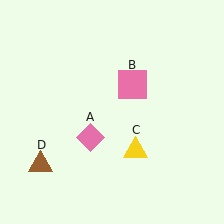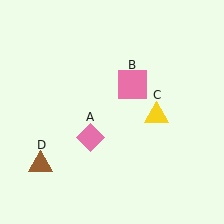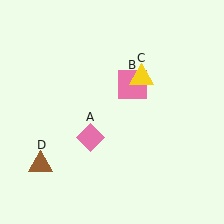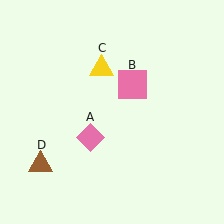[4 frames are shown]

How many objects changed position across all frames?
1 object changed position: yellow triangle (object C).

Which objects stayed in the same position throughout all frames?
Pink diamond (object A) and pink square (object B) and brown triangle (object D) remained stationary.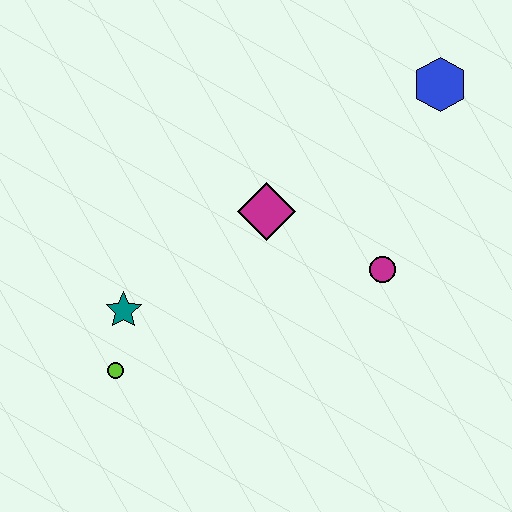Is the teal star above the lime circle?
Yes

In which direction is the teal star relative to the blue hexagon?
The teal star is to the left of the blue hexagon.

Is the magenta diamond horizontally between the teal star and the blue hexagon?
Yes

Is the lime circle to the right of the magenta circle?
No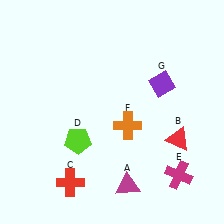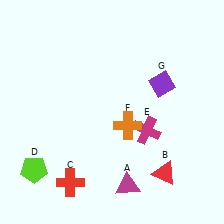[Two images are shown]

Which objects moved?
The objects that moved are: the red triangle (B), the lime pentagon (D), the magenta cross (E).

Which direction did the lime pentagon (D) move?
The lime pentagon (D) moved left.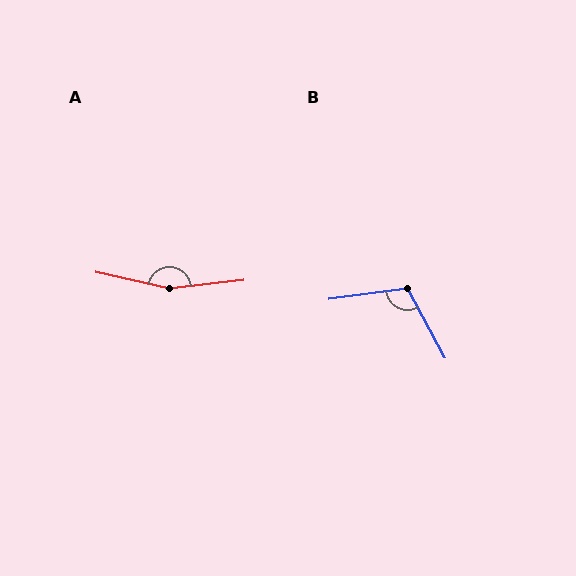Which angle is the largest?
A, at approximately 161 degrees.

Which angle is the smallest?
B, at approximately 111 degrees.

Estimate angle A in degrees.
Approximately 161 degrees.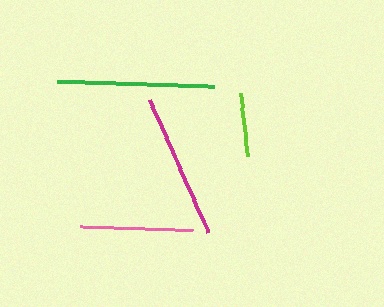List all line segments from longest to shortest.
From longest to shortest: green, magenta, pink, lime.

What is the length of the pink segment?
The pink segment is approximately 112 pixels long.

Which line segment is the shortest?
The lime line is the shortest at approximately 64 pixels.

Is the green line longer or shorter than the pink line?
The green line is longer than the pink line.